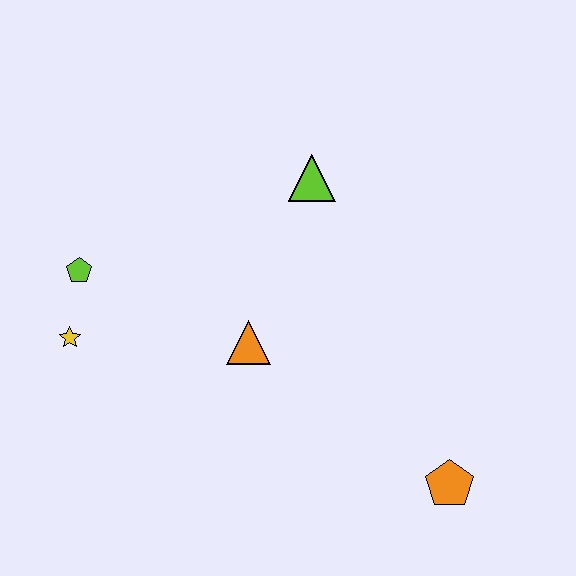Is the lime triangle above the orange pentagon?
Yes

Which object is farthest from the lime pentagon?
The orange pentagon is farthest from the lime pentagon.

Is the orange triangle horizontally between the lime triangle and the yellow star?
Yes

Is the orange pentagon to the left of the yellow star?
No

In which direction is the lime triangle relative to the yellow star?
The lime triangle is to the right of the yellow star.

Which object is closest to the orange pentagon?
The orange triangle is closest to the orange pentagon.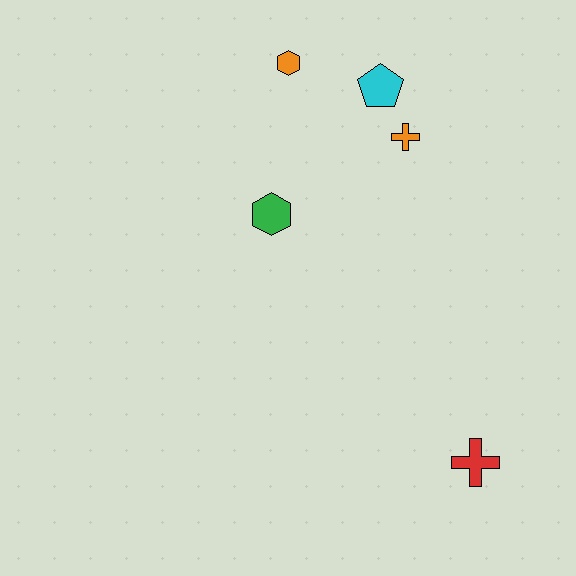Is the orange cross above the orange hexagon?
No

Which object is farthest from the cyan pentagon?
The red cross is farthest from the cyan pentagon.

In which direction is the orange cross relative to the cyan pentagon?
The orange cross is below the cyan pentagon.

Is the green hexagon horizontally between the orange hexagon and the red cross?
No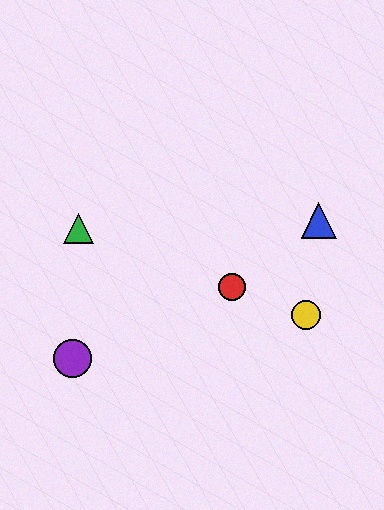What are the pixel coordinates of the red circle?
The red circle is at (232, 287).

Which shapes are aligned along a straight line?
The red circle, the green triangle, the yellow circle are aligned along a straight line.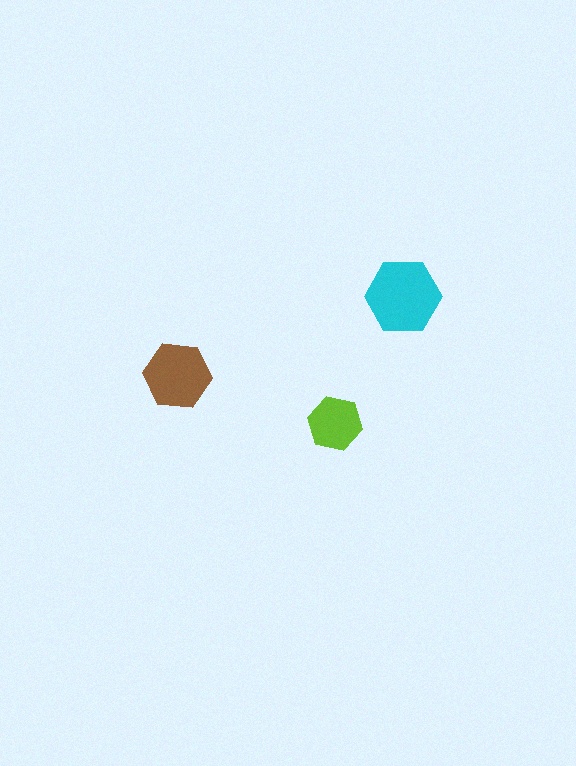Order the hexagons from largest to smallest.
the cyan one, the brown one, the lime one.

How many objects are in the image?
There are 3 objects in the image.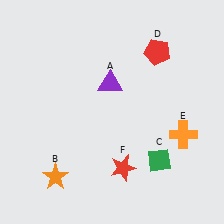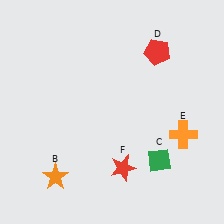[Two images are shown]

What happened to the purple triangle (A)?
The purple triangle (A) was removed in Image 2. It was in the top-left area of Image 1.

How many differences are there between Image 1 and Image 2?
There is 1 difference between the two images.